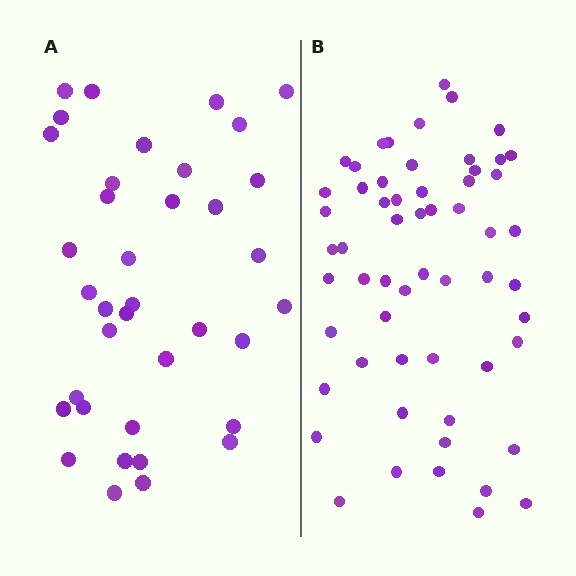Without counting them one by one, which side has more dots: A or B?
Region B (the right region) has more dots.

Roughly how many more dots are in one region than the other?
Region B has approximately 20 more dots than region A.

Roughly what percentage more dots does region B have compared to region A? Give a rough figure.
About 55% more.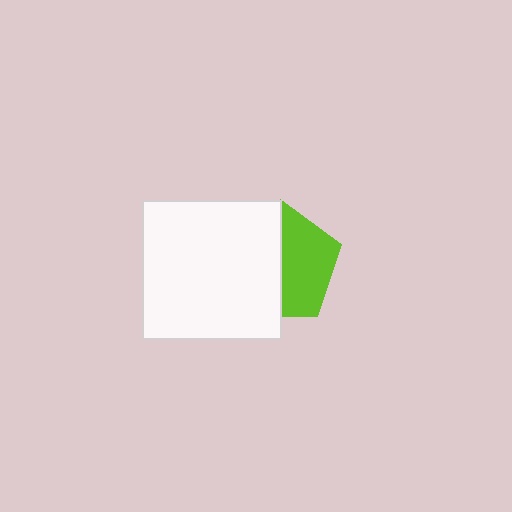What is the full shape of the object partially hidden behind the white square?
The partially hidden object is a lime pentagon.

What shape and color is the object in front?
The object in front is a white square.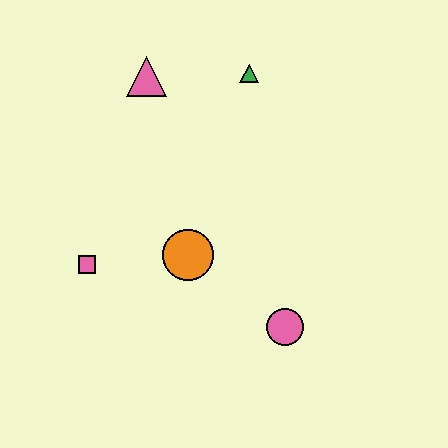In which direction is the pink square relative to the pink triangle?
The pink square is below the pink triangle.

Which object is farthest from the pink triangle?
The pink circle is farthest from the pink triangle.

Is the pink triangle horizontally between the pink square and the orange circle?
Yes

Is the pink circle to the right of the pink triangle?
Yes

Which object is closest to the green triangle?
The pink triangle is closest to the green triangle.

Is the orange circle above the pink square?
Yes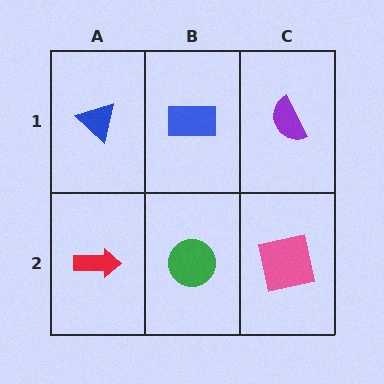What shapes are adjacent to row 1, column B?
A green circle (row 2, column B), a blue triangle (row 1, column A), a purple semicircle (row 1, column C).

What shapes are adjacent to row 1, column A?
A red arrow (row 2, column A), a blue rectangle (row 1, column B).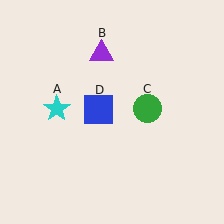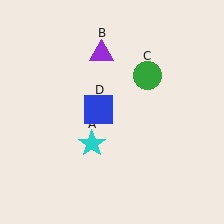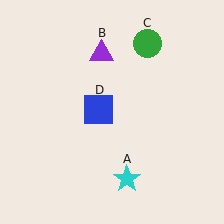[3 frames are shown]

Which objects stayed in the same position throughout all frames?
Purple triangle (object B) and blue square (object D) remained stationary.